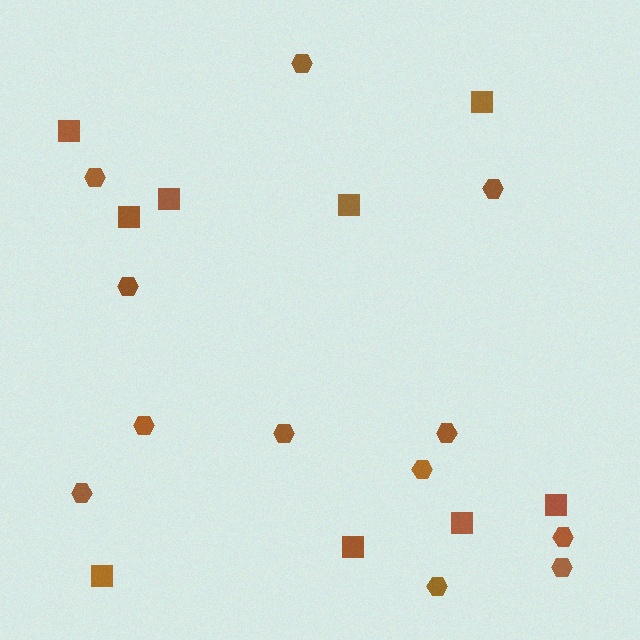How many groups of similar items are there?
There are 2 groups: one group of hexagons (12) and one group of squares (9).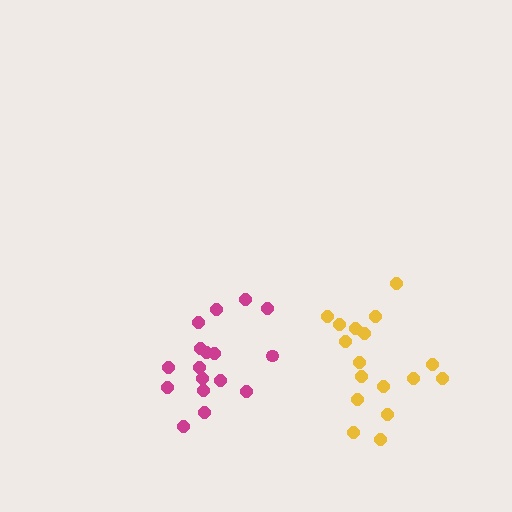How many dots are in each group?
Group 1: 17 dots, Group 2: 17 dots (34 total).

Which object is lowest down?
The yellow cluster is bottommost.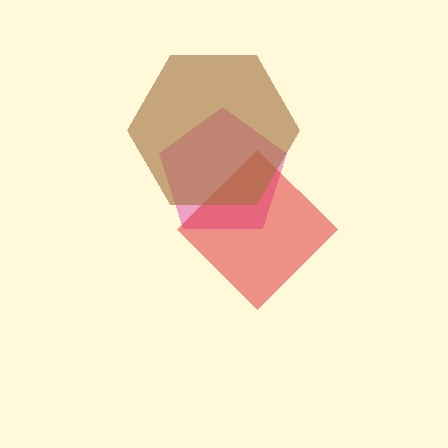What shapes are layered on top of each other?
The layered shapes are: a pink pentagon, a red diamond, a brown hexagon.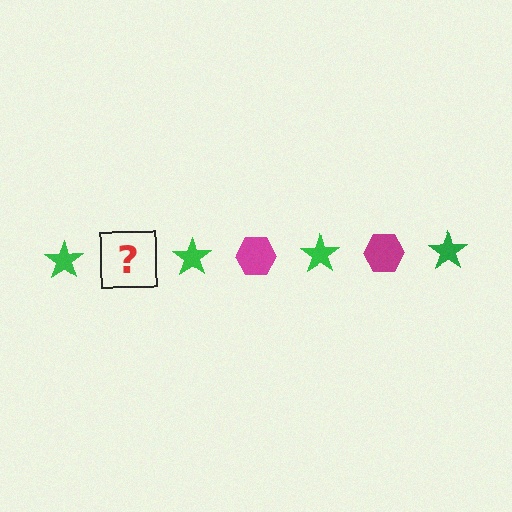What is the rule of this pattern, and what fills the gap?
The rule is that the pattern alternates between green star and magenta hexagon. The gap should be filled with a magenta hexagon.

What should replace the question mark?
The question mark should be replaced with a magenta hexagon.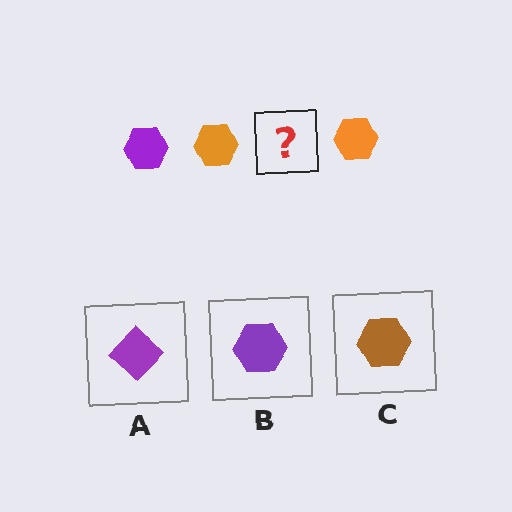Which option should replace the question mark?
Option B.